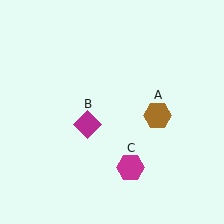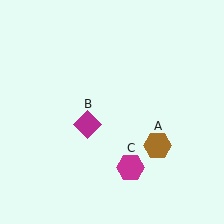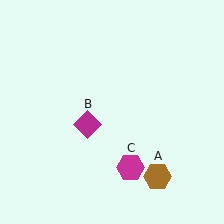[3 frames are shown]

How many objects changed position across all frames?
1 object changed position: brown hexagon (object A).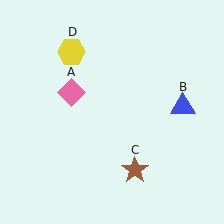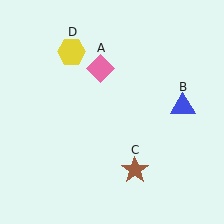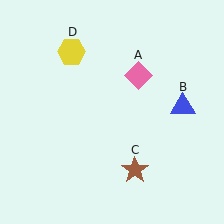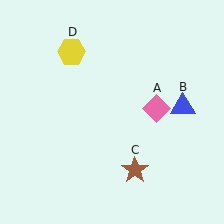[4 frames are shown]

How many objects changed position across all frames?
1 object changed position: pink diamond (object A).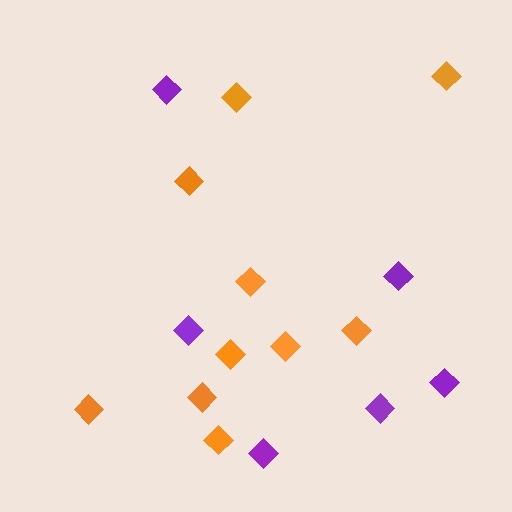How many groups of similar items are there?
There are 2 groups: one group of purple diamonds (6) and one group of orange diamonds (10).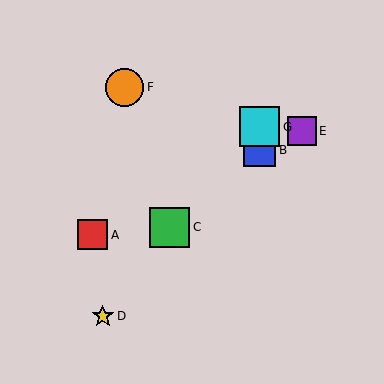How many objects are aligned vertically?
2 objects (B, G) are aligned vertically.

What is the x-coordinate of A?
Object A is at x≈92.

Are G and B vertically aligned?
Yes, both are at x≈259.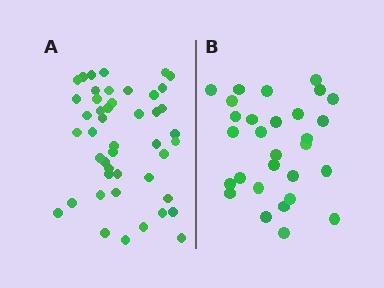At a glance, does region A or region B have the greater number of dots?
Region A (the left region) has more dots.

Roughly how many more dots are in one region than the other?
Region A has approximately 15 more dots than region B.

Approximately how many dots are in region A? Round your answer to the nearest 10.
About 50 dots. (The exact count is 46, which rounds to 50.)